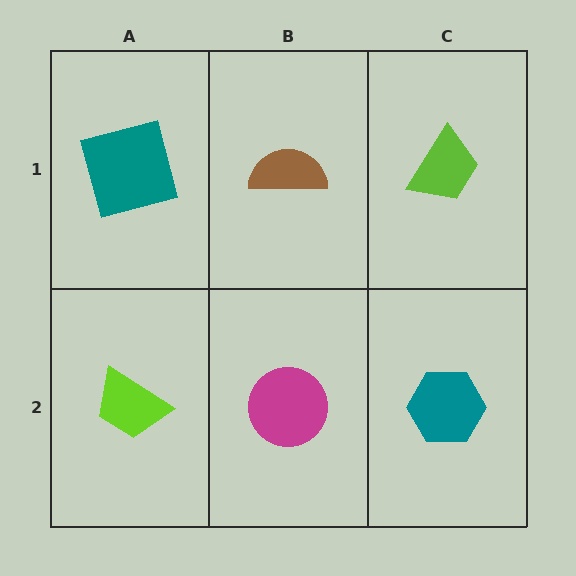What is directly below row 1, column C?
A teal hexagon.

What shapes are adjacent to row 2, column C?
A lime trapezoid (row 1, column C), a magenta circle (row 2, column B).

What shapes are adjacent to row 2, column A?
A teal square (row 1, column A), a magenta circle (row 2, column B).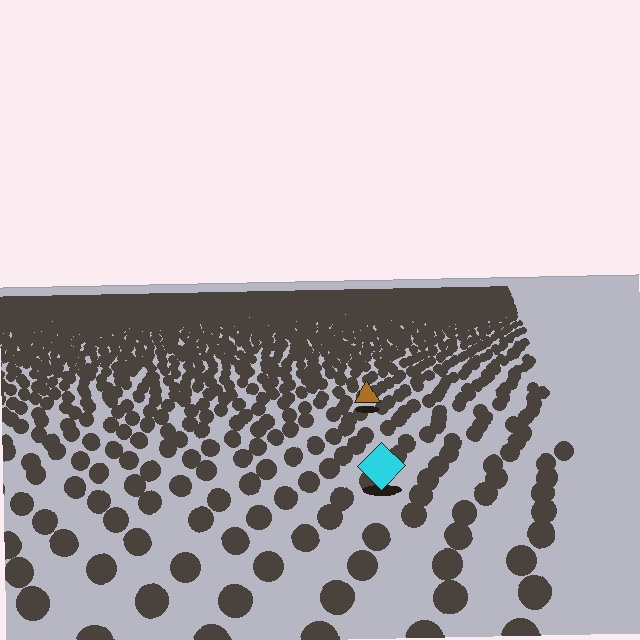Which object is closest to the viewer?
The cyan diamond is closest. The texture marks near it are larger and more spread out.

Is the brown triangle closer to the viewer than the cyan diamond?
No. The cyan diamond is closer — you can tell from the texture gradient: the ground texture is coarser near it.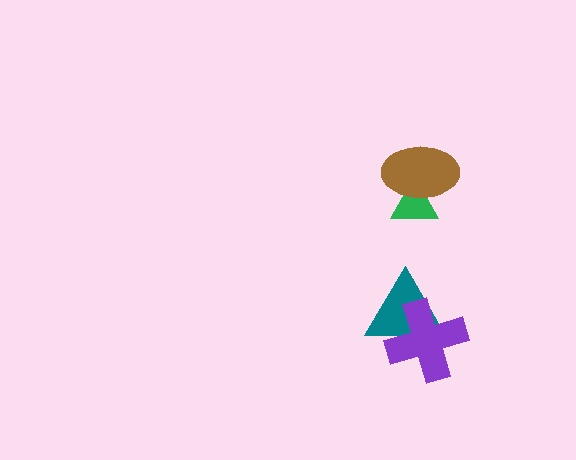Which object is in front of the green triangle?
The brown ellipse is in front of the green triangle.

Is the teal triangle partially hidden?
Yes, it is partially covered by another shape.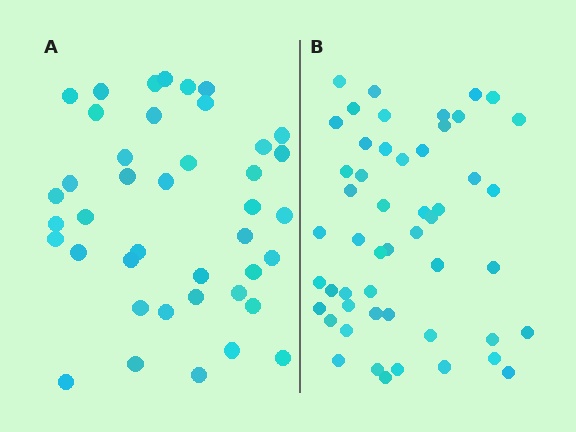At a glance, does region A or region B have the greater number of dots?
Region B (the right region) has more dots.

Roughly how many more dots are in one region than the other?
Region B has roughly 10 or so more dots than region A.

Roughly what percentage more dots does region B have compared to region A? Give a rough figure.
About 25% more.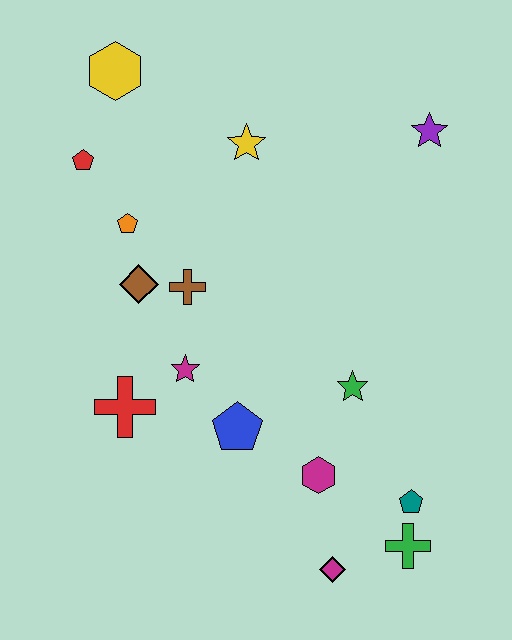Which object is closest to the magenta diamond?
The green cross is closest to the magenta diamond.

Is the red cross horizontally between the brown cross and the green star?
No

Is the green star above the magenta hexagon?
Yes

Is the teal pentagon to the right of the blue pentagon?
Yes